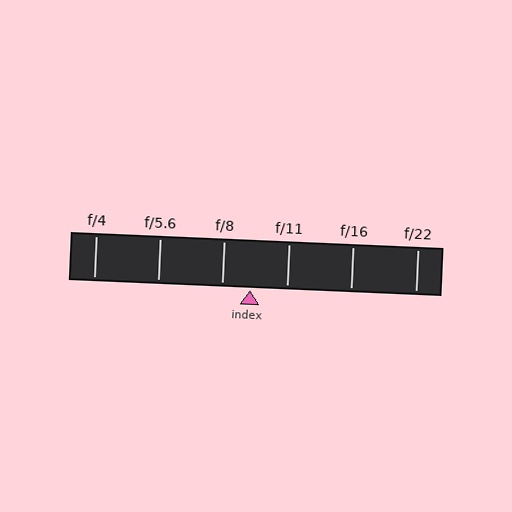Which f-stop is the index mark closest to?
The index mark is closest to f/8.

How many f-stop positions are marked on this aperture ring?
There are 6 f-stop positions marked.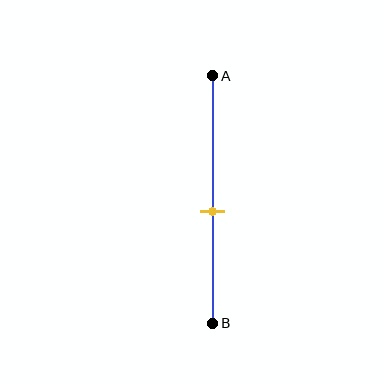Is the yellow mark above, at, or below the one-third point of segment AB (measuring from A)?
The yellow mark is below the one-third point of segment AB.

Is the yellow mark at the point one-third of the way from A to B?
No, the mark is at about 55% from A, not at the 33% one-third point.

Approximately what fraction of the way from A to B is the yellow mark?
The yellow mark is approximately 55% of the way from A to B.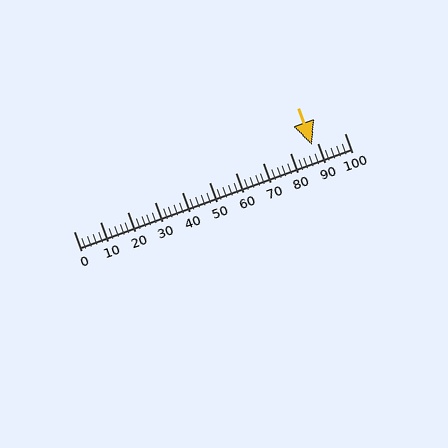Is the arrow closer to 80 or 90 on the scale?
The arrow is closer to 90.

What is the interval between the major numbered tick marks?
The major tick marks are spaced 10 units apart.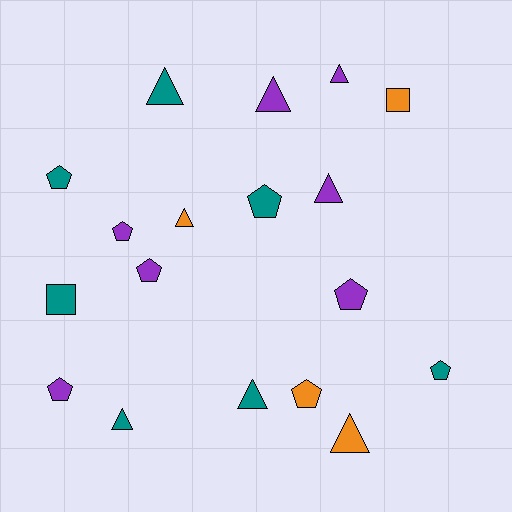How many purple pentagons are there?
There are 4 purple pentagons.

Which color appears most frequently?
Teal, with 7 objects.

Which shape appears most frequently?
Pentagon, with 8 objects.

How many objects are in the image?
There are 18 objects.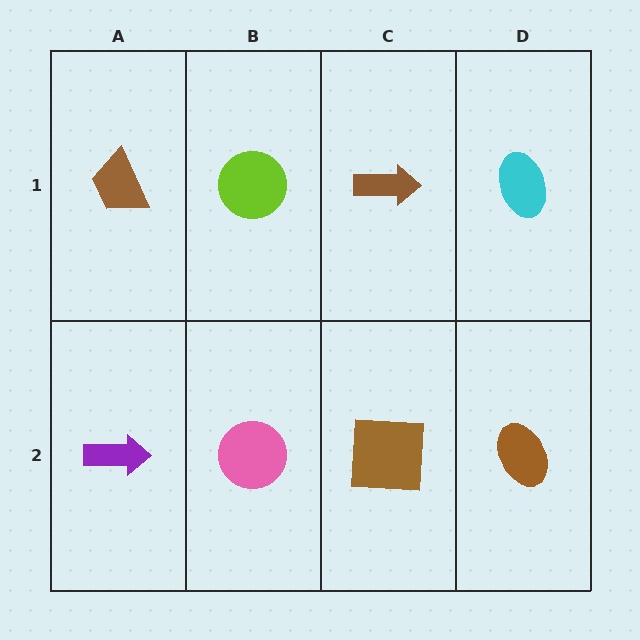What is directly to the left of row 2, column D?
A brown square.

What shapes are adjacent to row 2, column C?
A brown arrow (row 1, column C), a pink circle (row 2, column B), a brown ellipse (row 2, column D).